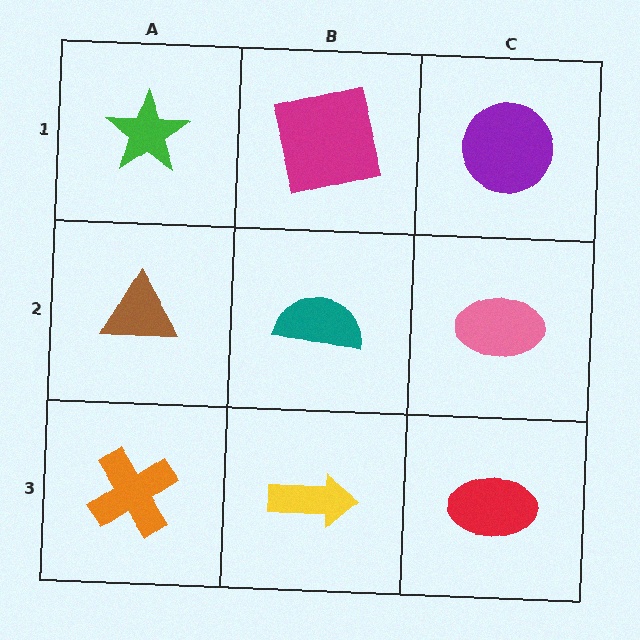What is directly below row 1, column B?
A teal semicircle.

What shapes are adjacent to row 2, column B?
A magenta square (row 1, column B), a yellow arrow (row 3, column B), a brown triangle (row 2, column A), a pink ellipse (row 2, column C).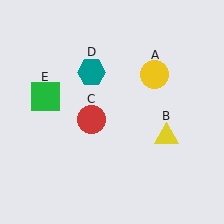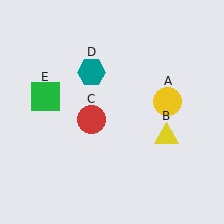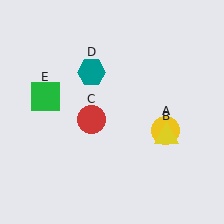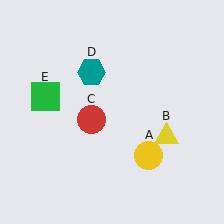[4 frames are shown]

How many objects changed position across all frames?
1 object changed position: yellow circle (object A).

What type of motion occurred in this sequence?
The yellow circle (object A) rotated clockwise around the center of the scene.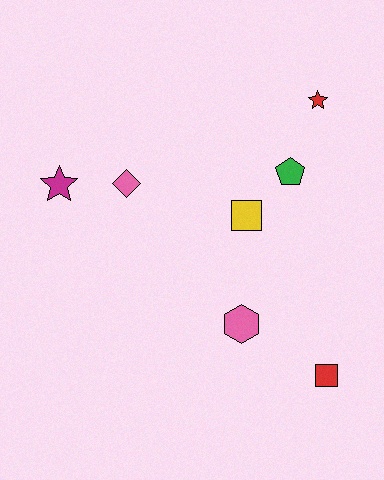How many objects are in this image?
There are 7 objects.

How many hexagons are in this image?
There is 1 hexagon.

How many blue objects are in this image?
There are no blue objects.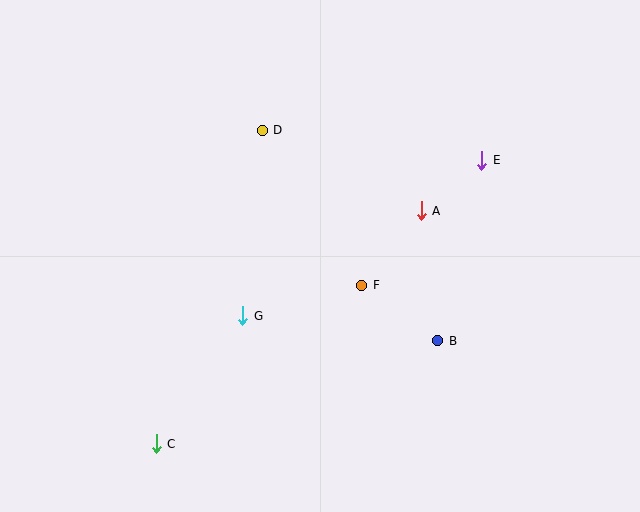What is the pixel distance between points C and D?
The distance between C and D is 331 pixels.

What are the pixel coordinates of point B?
Point B is at (438, 341).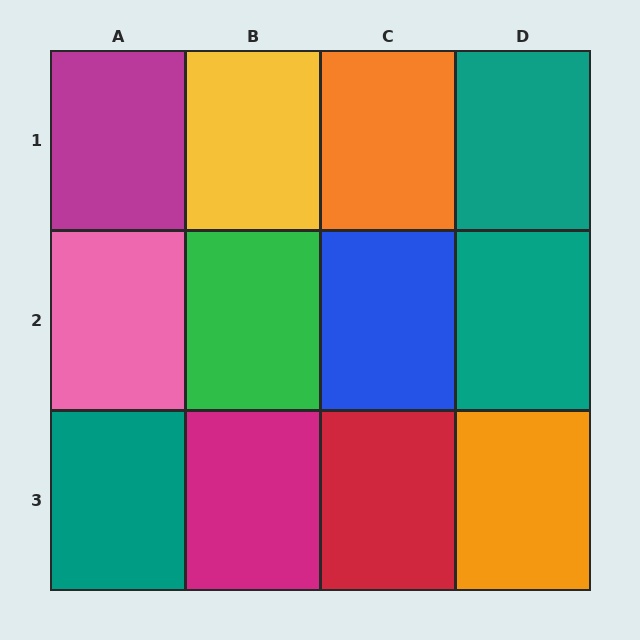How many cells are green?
1 cell is green.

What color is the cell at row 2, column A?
Pink.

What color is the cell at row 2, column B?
Green.